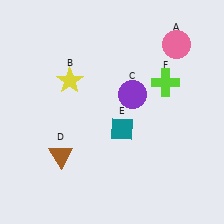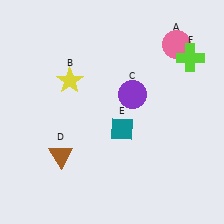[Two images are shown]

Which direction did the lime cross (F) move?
The lime cross (F) moved right.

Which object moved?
The lime cross (F) moved right.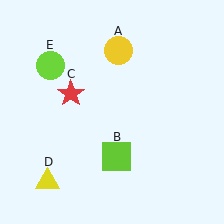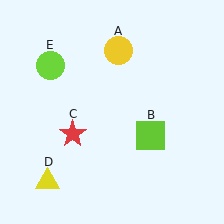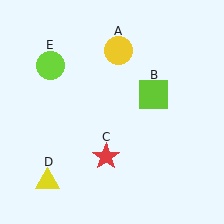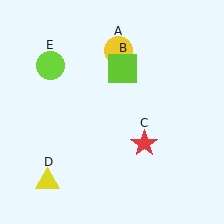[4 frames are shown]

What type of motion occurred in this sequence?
The lime square (object B), red star (object C) rotated counterclockwise around the center of the scene.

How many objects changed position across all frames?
2 objects changed position: lime square (object B), red star (object C).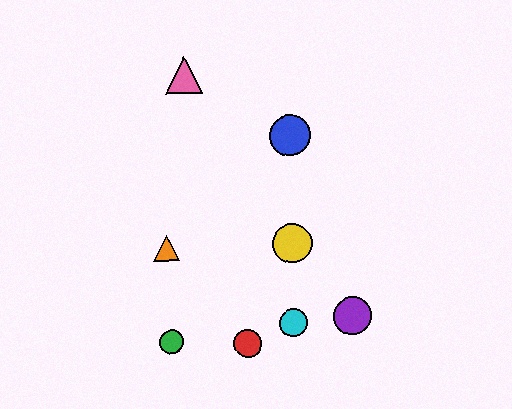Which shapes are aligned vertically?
The blue circle, the yellow circle, the cyan circle are aligned vertically.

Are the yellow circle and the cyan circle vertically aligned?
Yes, both are at x≈292.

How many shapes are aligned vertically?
3 shapes (the blue circle, the yellow circle, the cyan circle) are aligned vertically.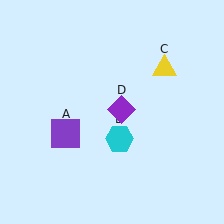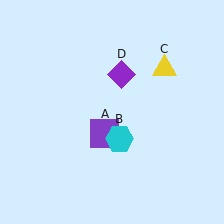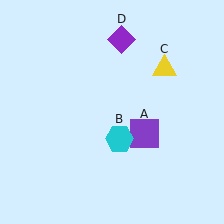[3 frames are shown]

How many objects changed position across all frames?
2 objects changed position: purple square (object A), purple diamond (object D).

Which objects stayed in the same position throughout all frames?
Cyan hexagon (object B) and yellow triangle (object C) remained stationary.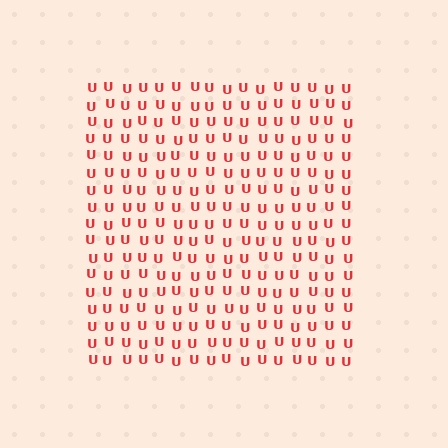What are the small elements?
The small elements are letter U's.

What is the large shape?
The large shape is a square.